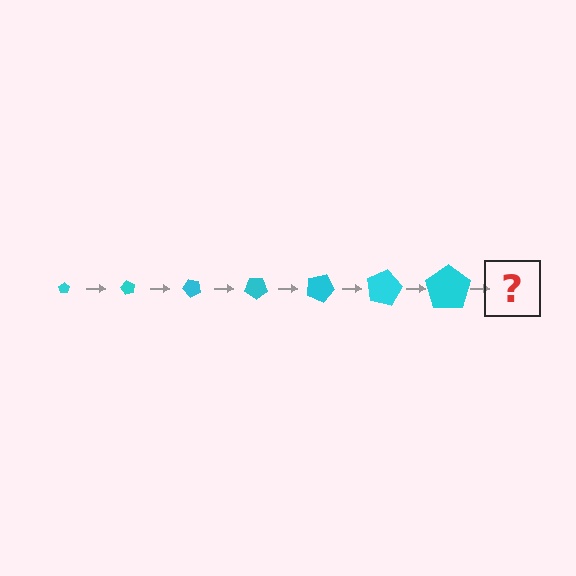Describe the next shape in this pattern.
It should be a pentagon, larger than the previous one and rotated 420 degrees from the start.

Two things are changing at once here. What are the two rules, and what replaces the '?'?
The two rules are that the pentagon grows larger each step and it rotates 60 degrees each step. The '?' should be a pentagon, larger than the previous one and rotated 420 degrees from the start.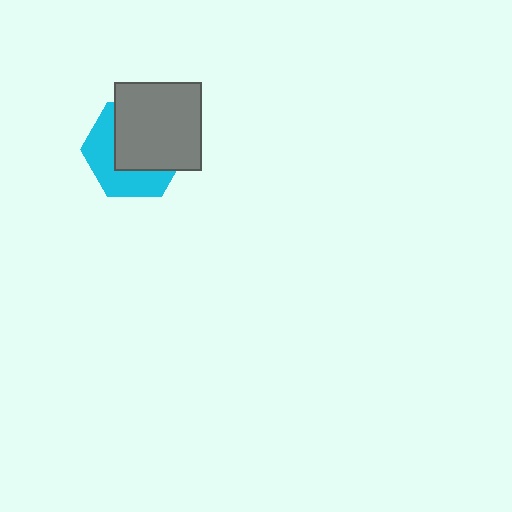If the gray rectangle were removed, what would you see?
You would see the complete cyan hexagon.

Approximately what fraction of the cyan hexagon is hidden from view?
Roughly 57% of the cyan hexagon is hidden behind the gray rectangle.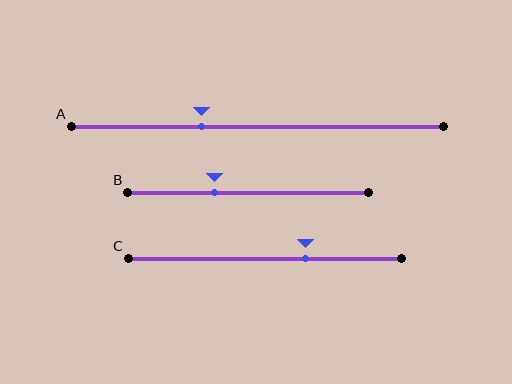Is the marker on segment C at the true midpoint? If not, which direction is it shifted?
No, the marker on segment C is shifted to the right by about 15% of the segment length.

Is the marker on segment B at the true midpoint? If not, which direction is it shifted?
No, the marker on segment B is shifted to the left by about 14% of the segment length.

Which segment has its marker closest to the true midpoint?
Segment B has its marker closest to the true midpoint.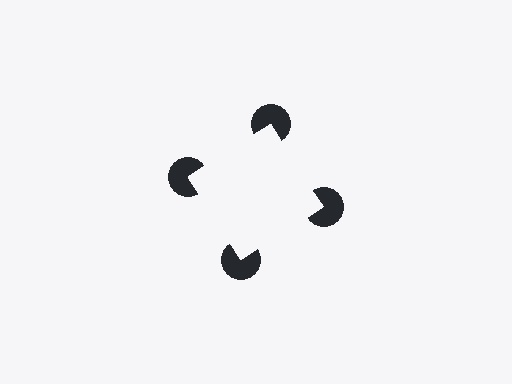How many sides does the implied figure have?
4 sides.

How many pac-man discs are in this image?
There are 4 — one at each vertex of the illusory square.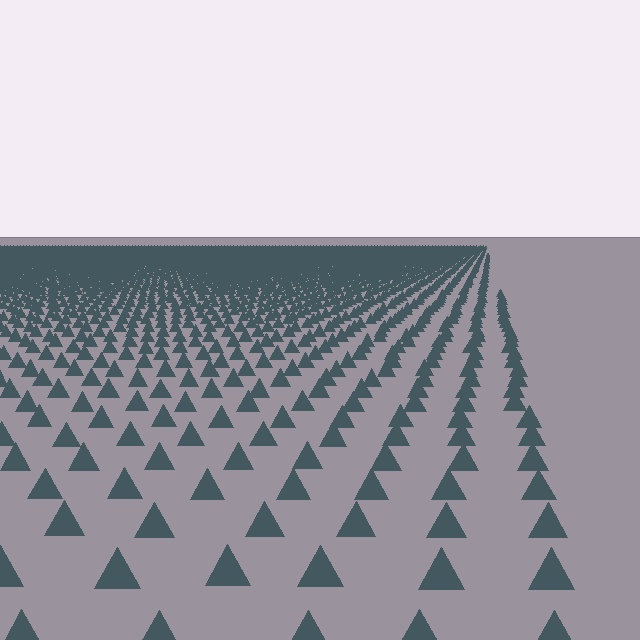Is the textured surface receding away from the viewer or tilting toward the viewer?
The surface is receding away from the viewer. Texture elements get smaller and denser toward the top.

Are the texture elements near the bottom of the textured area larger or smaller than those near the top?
Larger. Near the bottom, elements are closer to the viewer and appear at a bigger on-screen size.